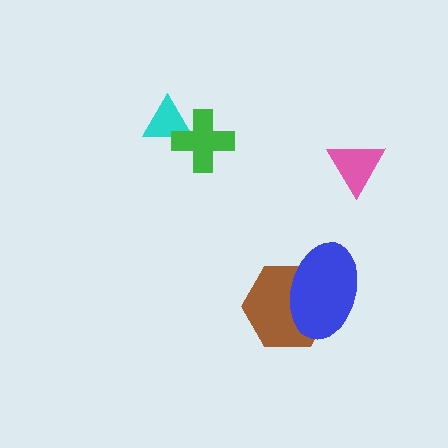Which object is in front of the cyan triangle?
The green cross is in front of the cyan triangle.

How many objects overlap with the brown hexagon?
1 object overlaps with the brown hexagon.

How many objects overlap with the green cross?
1 object overlaps with the green cross.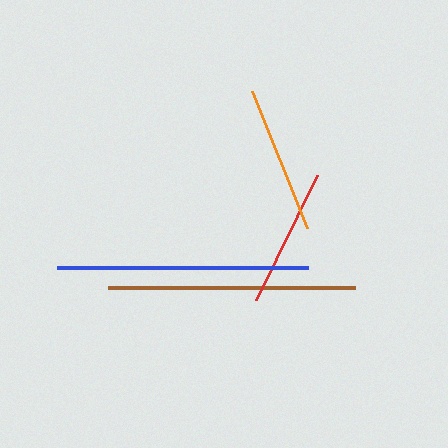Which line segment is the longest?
The blue line is the longest at approximately 251 pixels.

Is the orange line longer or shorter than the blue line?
The blue line is longer than the orange line.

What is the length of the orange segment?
The orange segment is approximately 147 pixels long.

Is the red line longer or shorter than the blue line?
The blue line is longer than the red line.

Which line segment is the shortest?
The red line is the shortest at approximately 139 pixels.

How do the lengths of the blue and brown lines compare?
The blue and brown lines are approximately the same length.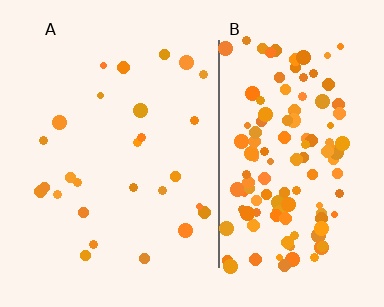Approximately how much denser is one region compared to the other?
Approximately 5.0× — region B over region A.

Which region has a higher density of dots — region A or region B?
B (the right).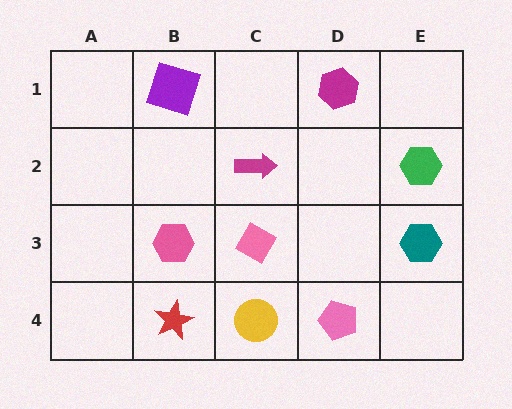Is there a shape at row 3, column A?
No, that cell is empty.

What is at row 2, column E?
A green hexagon.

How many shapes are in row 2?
2 shapes.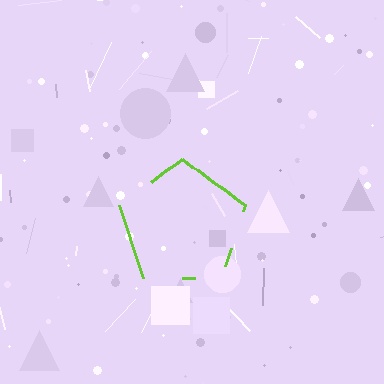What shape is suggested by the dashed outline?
The dashed outline suggests a pentagon.